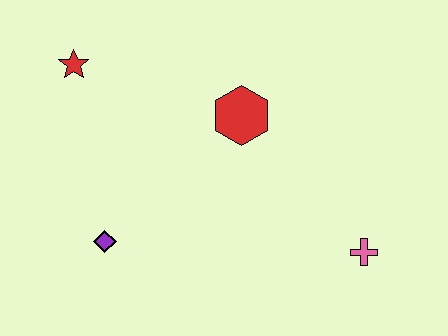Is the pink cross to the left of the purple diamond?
No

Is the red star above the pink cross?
Yes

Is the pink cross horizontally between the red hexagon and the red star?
No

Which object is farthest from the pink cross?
The red star is farthest from the pink cross.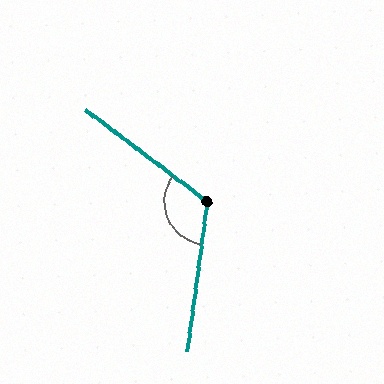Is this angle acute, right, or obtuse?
It is obtuse.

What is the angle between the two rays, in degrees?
Approximately 119 degrees.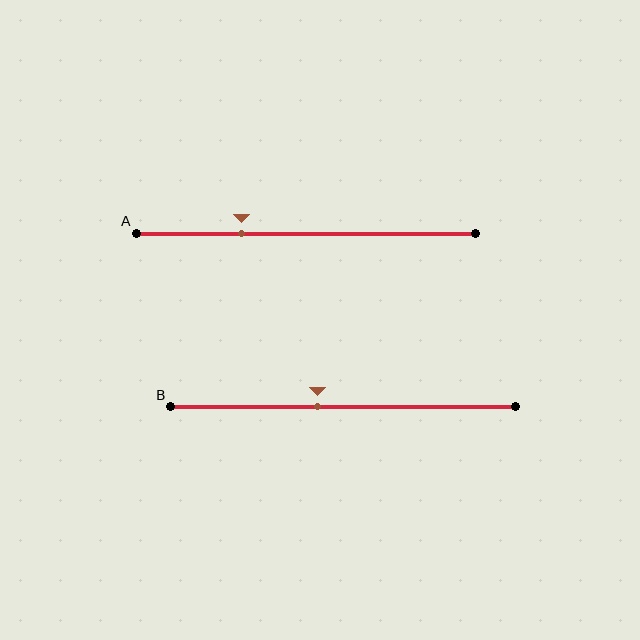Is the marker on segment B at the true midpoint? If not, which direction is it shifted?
No, the marker on segment B is shifted to the left by about 7% of the segment length.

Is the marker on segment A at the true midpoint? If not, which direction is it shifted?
No, the marker on segment A is shifted to the left by about 19% of the segment length.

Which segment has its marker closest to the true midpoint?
Segment B has its marker closest to the true midpoint.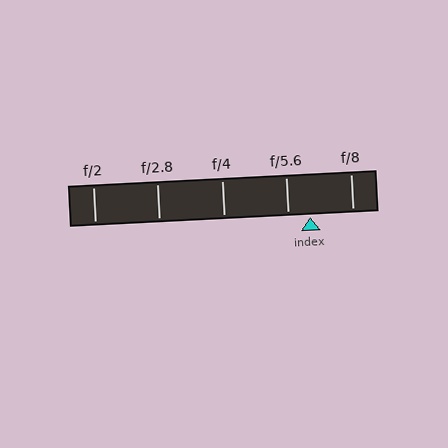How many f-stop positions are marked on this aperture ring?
There are 5 f-stop positions marked.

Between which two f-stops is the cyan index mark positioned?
The index mark is between f/5.6 and f/8.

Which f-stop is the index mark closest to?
The index mark is closest to f/5.6.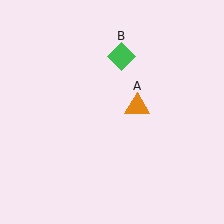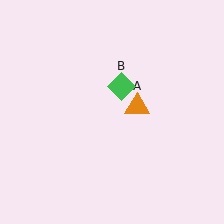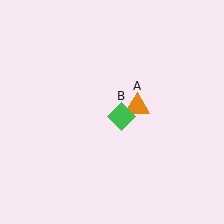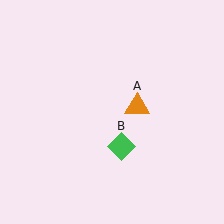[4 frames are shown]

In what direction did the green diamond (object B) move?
The green diamond (object B) moved down.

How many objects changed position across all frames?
1 object changed position: green diamond (object B).